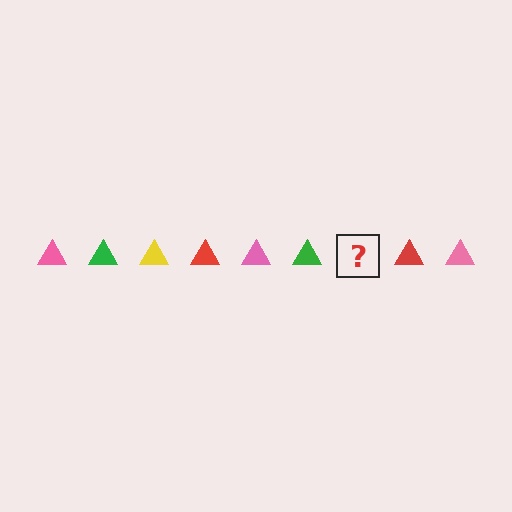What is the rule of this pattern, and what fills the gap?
The rule is that the pattern cycles through pink, green, yellow, red triangles. The gap should be filled with a yellow triangle.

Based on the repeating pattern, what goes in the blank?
The blank should be a yellow triangle.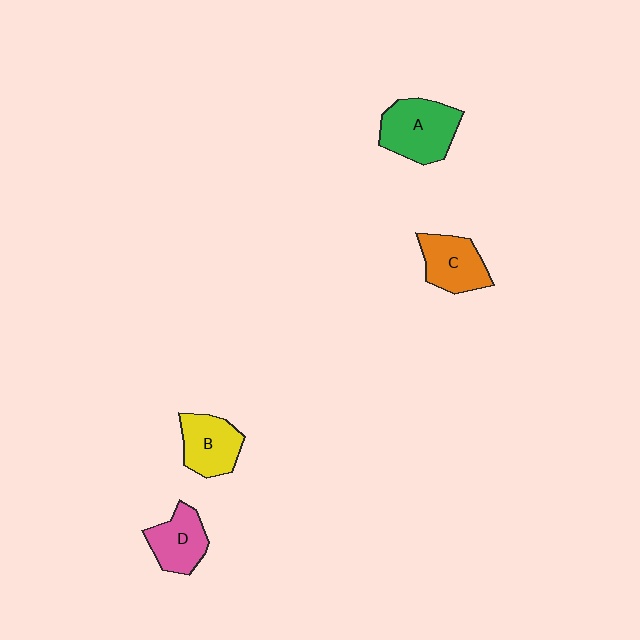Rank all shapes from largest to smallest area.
From largest to smallest: A (green), B (yellow), C (orange), D (pink).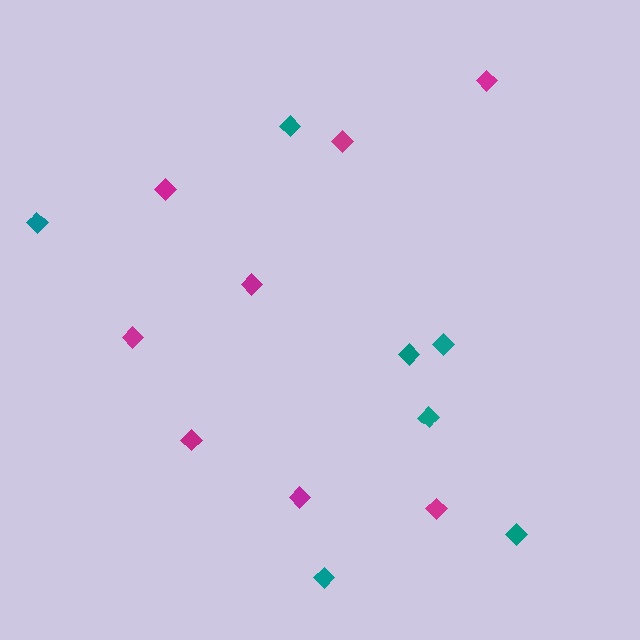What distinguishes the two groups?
There are 2 groups: one group of magenta diamonds (8) and one group of teal diamonds (7).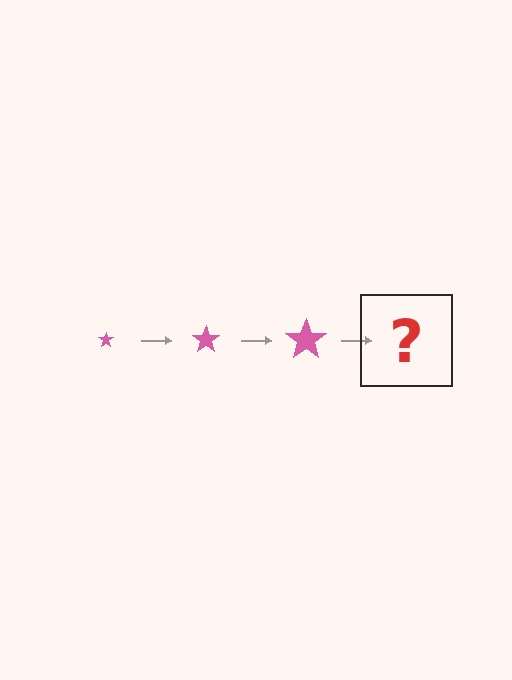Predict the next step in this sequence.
The next step is a pink star, larger than the previous one.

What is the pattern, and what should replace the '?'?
The pattern is that the star gets progressively larger each step. The '?' should be a pink star, larger than the previous one.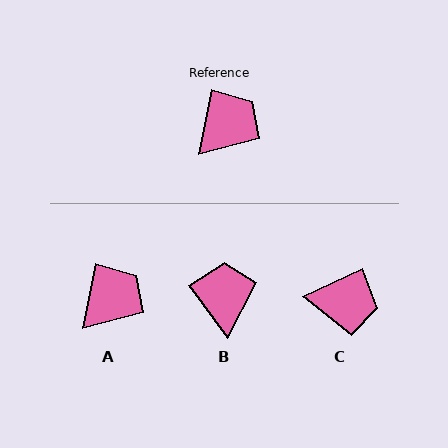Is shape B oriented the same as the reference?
No, it is off by about 48 degrees.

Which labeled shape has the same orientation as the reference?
A.